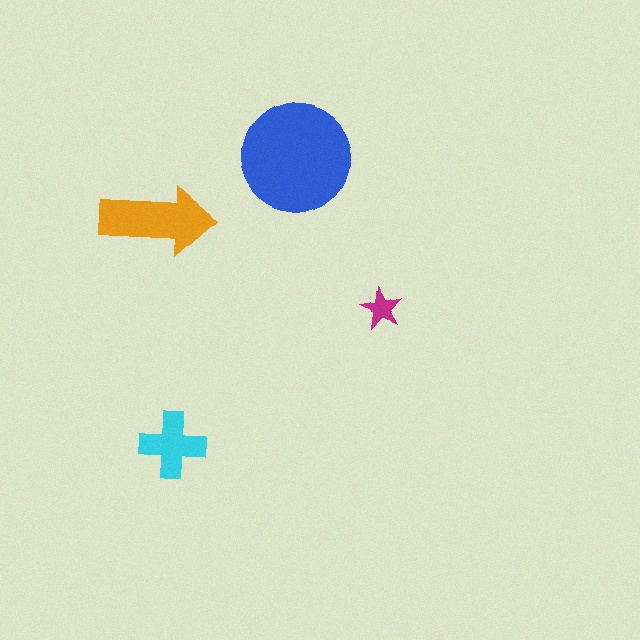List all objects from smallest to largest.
The magenta star, the cyan cross, the orange arrow, the blue circle.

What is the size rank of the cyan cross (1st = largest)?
3rd.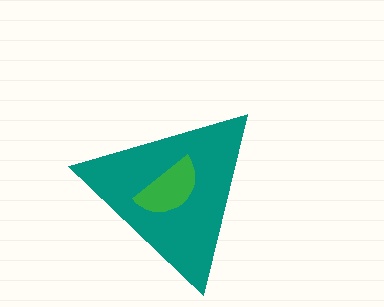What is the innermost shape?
The green semicircle.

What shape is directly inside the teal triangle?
The green semicircle.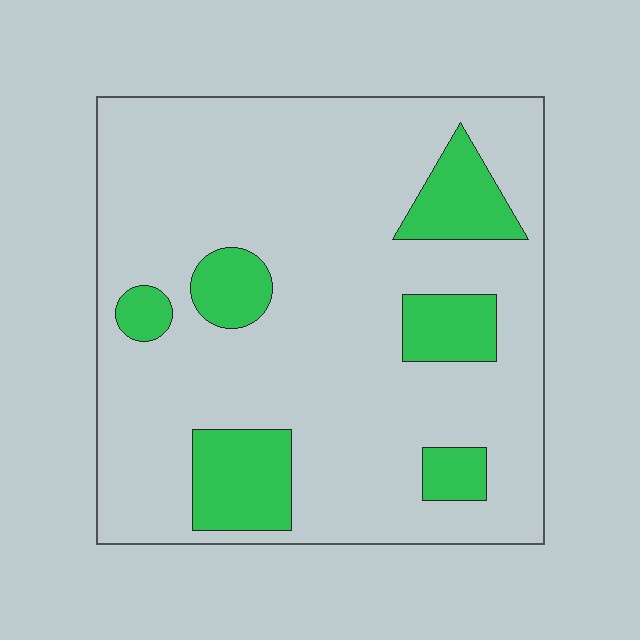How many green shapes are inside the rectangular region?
6.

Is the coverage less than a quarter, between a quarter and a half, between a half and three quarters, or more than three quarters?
Less than a quarter.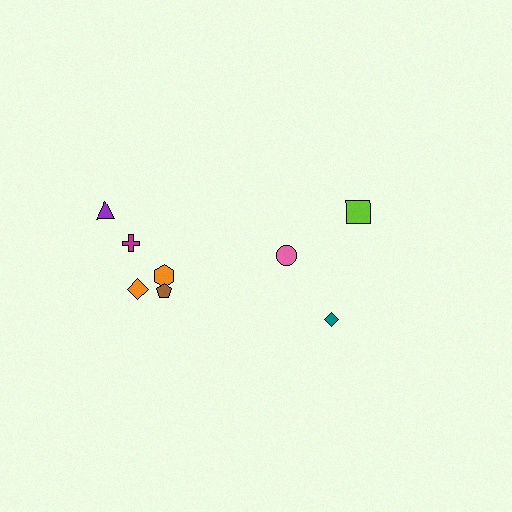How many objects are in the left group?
There are 5 objects.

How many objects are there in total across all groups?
There are 8 objects.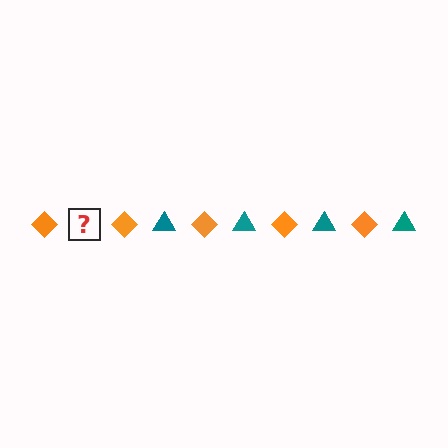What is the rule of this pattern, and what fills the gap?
The rule is that the pattern alternates between orange diamond and teal triangle. The gap should be filled with a teal triangle.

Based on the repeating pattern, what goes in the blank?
The blank should be a teal triangle.